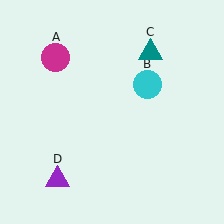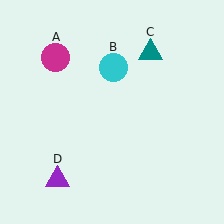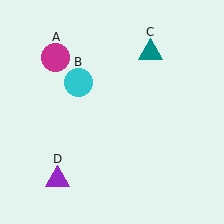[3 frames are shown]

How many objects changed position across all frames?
1 object changed position: cyan circle (object B).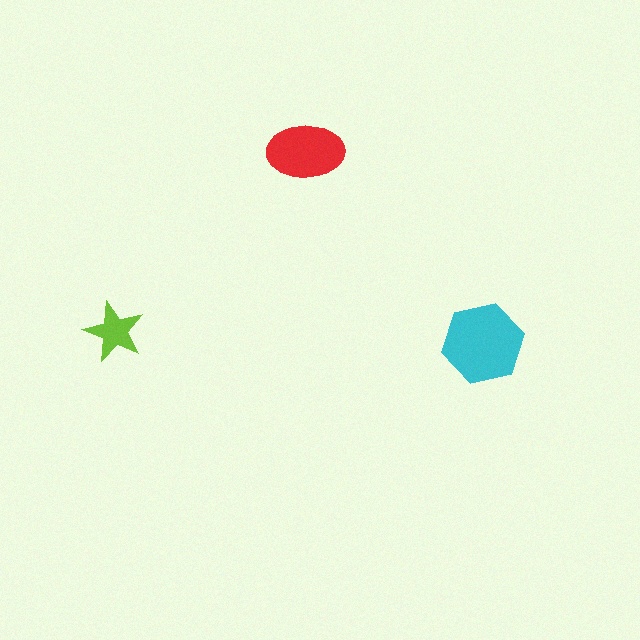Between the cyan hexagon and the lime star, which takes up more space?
The cyan hexagon.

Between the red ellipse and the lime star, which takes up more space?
The red ellipse.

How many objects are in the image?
There are 3 objects in the image.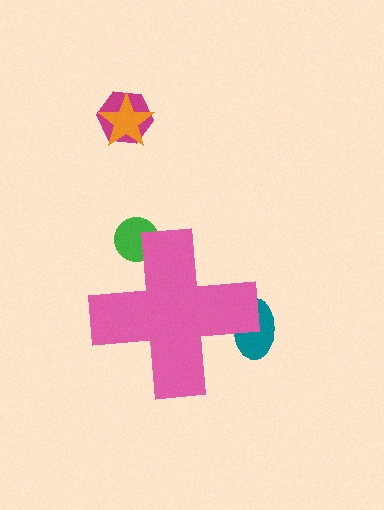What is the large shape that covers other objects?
A pink cross.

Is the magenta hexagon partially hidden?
No, the magenta hexagon is fully visible.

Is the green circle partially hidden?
Yes, the green circle is partially hidden behind the pink cross.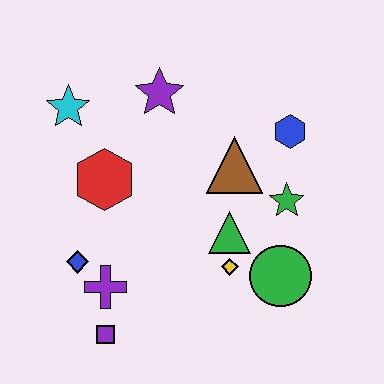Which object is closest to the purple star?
The cyan star is closest to the purple star.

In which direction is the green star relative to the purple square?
The green star is to the right of the purple square.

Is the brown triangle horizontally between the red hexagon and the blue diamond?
No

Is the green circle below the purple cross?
No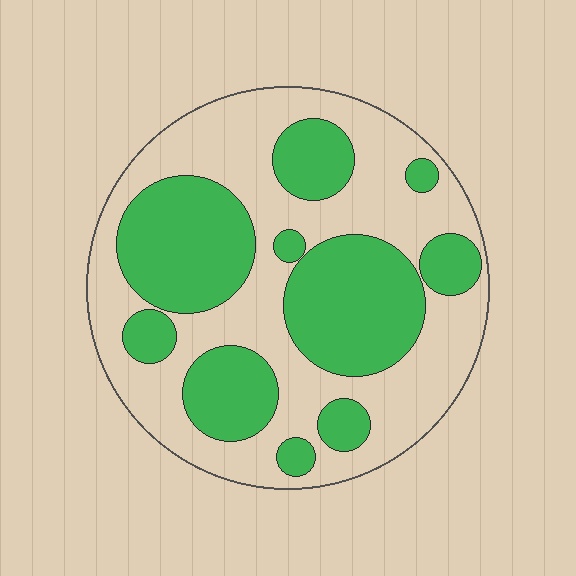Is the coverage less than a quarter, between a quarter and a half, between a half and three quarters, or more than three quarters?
Between a quarter and a half.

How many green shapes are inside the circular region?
10.